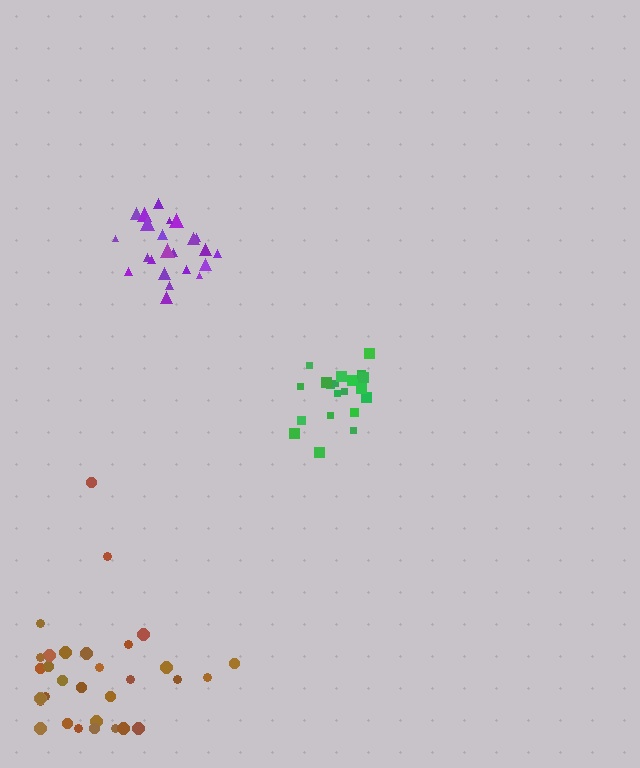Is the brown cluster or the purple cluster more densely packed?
Purple.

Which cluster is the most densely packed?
Purple.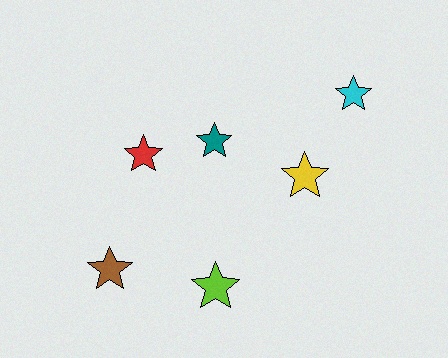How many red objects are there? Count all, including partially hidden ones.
There is 1 red object.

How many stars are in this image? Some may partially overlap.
There are 6 stars.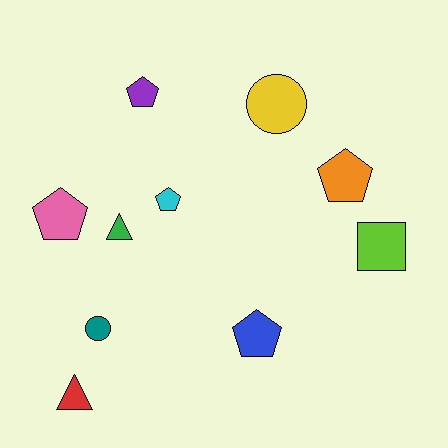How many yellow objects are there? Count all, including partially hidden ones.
There is 1 yellow object.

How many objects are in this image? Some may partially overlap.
There are 10 objects.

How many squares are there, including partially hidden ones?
There is 1 square.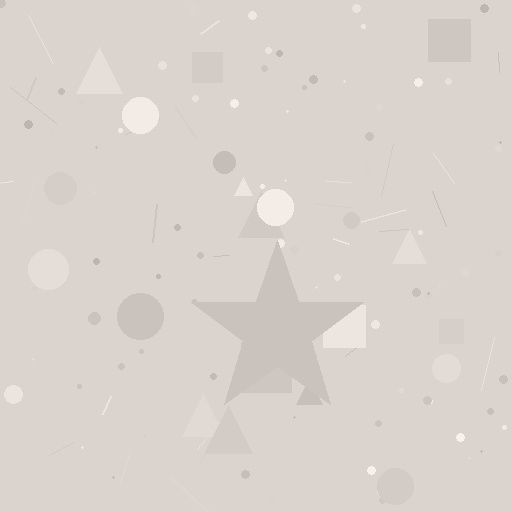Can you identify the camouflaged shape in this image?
The camouflaged shape is a star.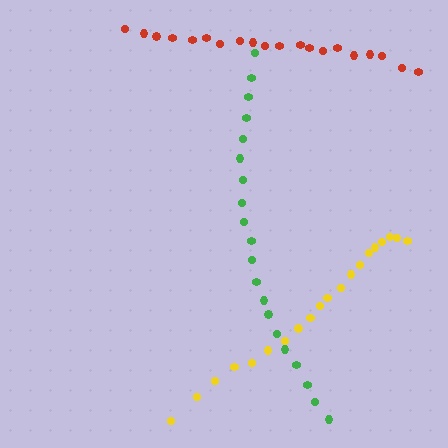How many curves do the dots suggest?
There are 3 distinct paths.